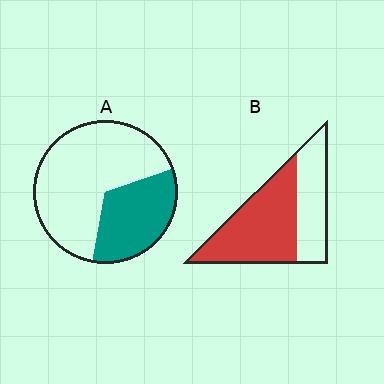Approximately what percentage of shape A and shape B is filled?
A is approximately 35% and B is approximately 60%.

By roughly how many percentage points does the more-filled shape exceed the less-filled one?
By roughly 30 percentage points (B over A).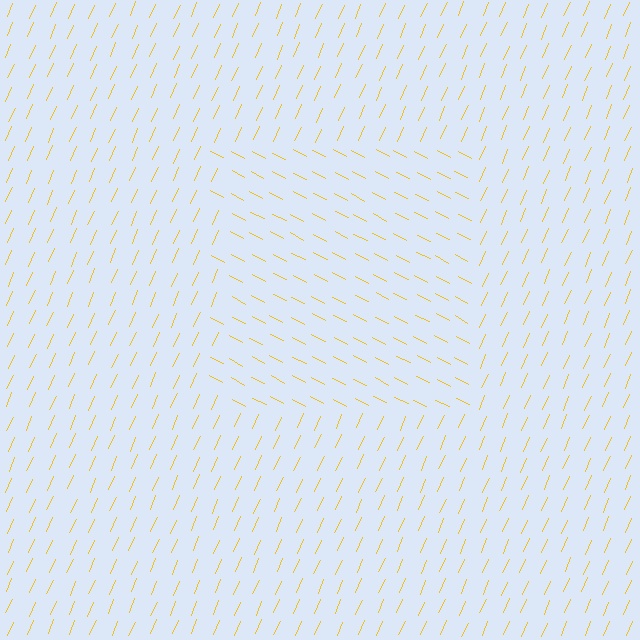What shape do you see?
I see a rectangle.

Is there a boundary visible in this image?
Yes, there is a texture boundary formed by a change in line orientation.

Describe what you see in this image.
The image is filled with small yellow line segments. A rectangle region in the image has lines oriented differently from the surrounding lines, creating a visible texture boundary.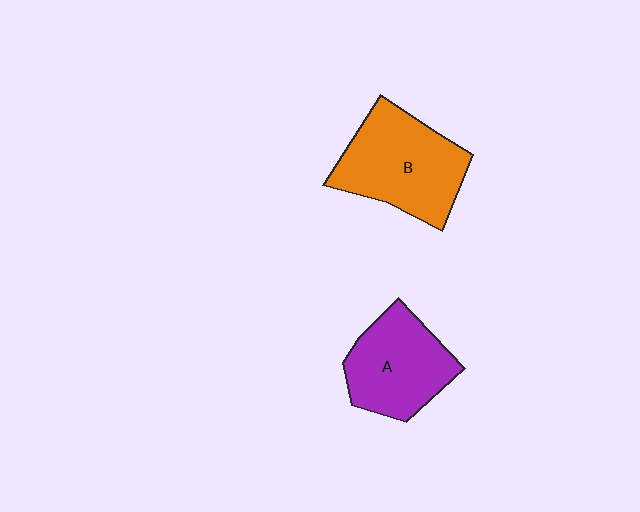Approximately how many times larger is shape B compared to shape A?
Approximately 1.2 times.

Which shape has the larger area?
Shape B (orange).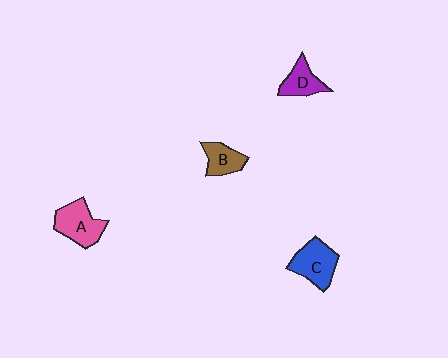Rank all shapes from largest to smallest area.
From largest to smallest: A (pink), C (blue), D (purple), B (brown).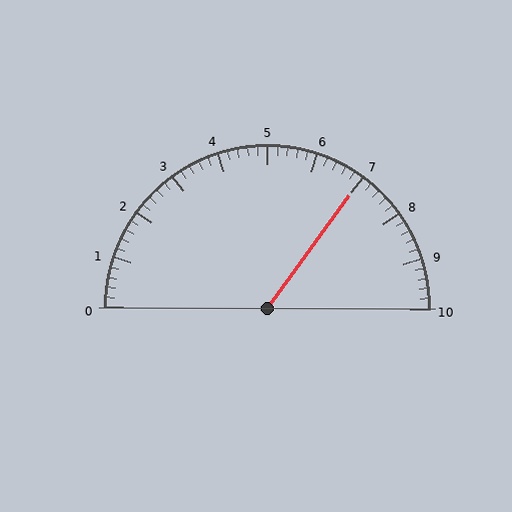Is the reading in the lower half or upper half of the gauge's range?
The reading is in the upper half of the range (0 to 10).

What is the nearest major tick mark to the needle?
The nearest major tick mark is 7.